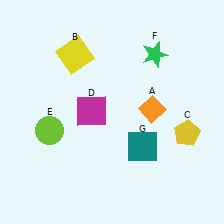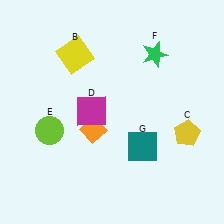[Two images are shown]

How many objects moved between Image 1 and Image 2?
1 object moved between the two images.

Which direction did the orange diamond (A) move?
The orange diamond (A) moved left.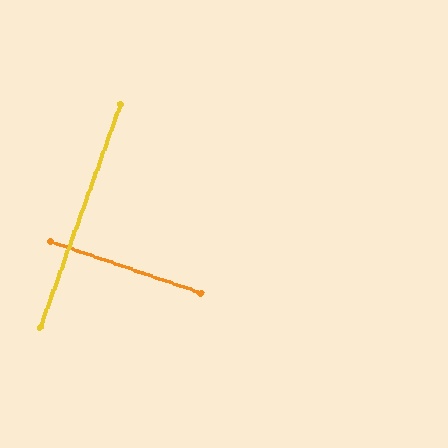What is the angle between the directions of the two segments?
Approximately 89 degrees.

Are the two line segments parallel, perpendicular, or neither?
Perpendicular — they meet at approximately 89°.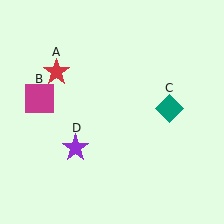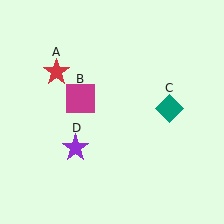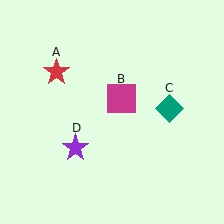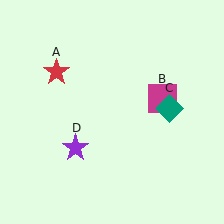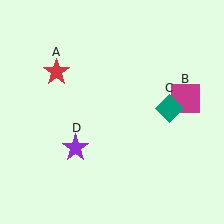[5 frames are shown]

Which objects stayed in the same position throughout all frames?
Red star (object A) and teal diamond (object C) and purple star (object D) remained stationary.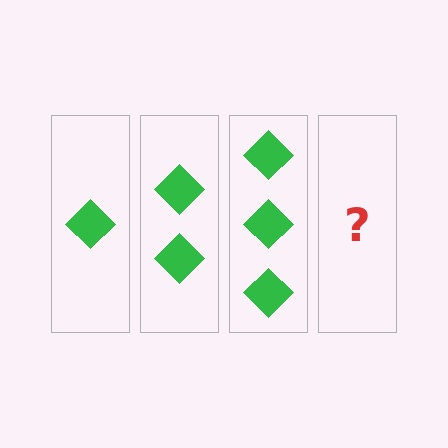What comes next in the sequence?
The next element should be 4 diamonds.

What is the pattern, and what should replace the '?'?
The pattern is that each step adds one more diamond. The '?' should be 4 diamonds.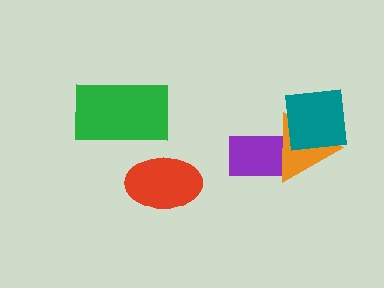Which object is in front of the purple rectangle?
The orange triangle is in front of the purple rectangle.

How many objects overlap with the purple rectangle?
1 object overlaps with the purple rectangle.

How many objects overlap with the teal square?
1 object overlaps with the teal square.